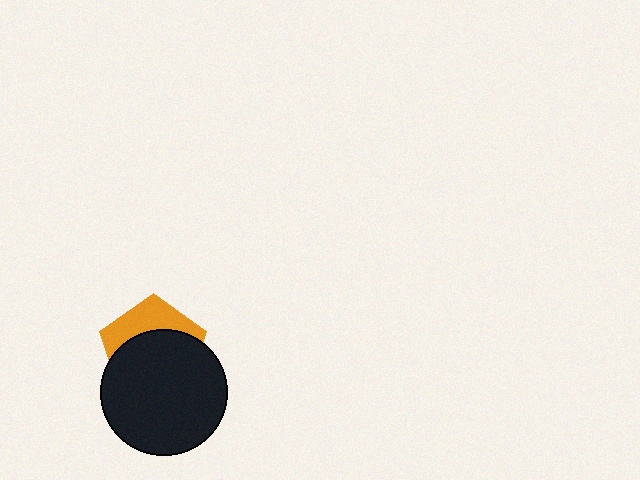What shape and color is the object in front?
The object in front is a black circle.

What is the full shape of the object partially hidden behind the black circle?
The partially hidden object is an orange pentagon.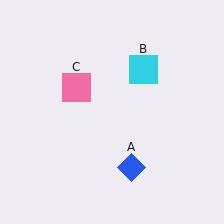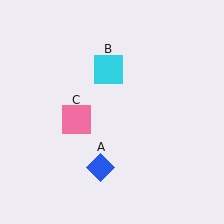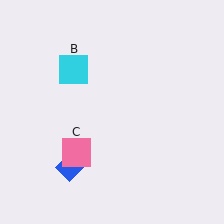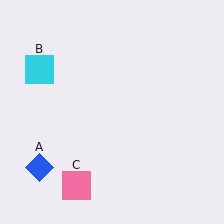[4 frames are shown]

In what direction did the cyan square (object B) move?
The cyan square (object B) moved left.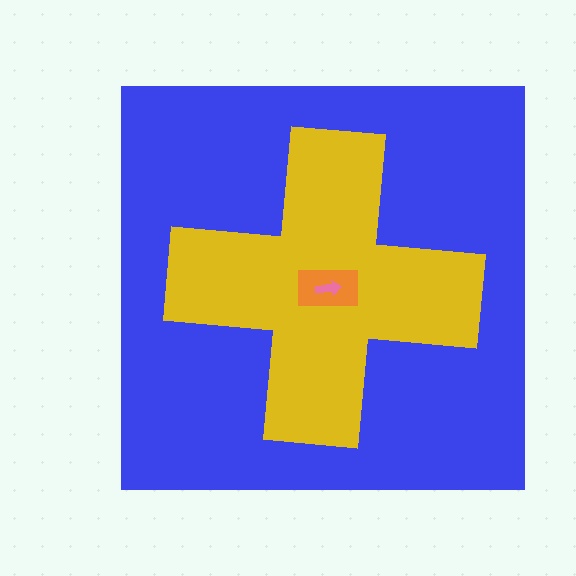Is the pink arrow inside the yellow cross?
Yes.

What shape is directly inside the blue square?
The yellow cross.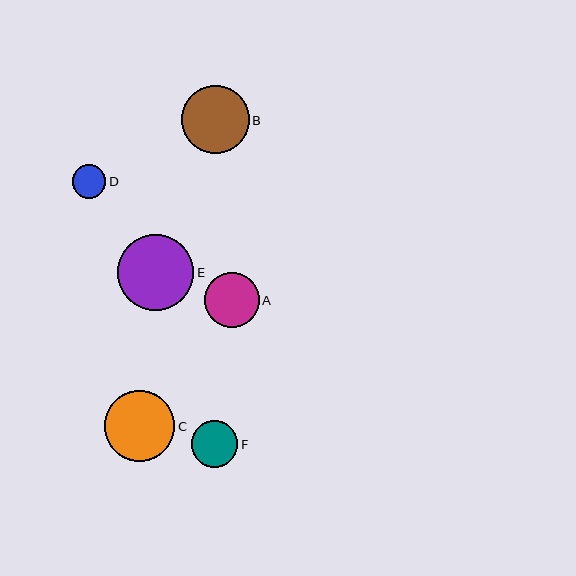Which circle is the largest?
Circle E is the largest with a size of approximately 76 pixels.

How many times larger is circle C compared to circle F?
Circle C is approximately 1.5 times the size of circle F.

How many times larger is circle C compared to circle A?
Circle C is approximately 1.3 times the size of circle A.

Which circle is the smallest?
Circle D is the smallest with a size of approximately 34 pixels.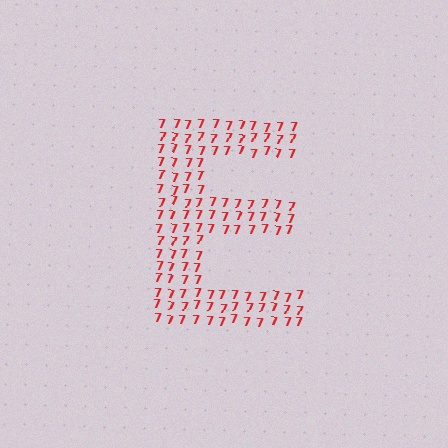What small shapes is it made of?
It is made of small digit 7's.